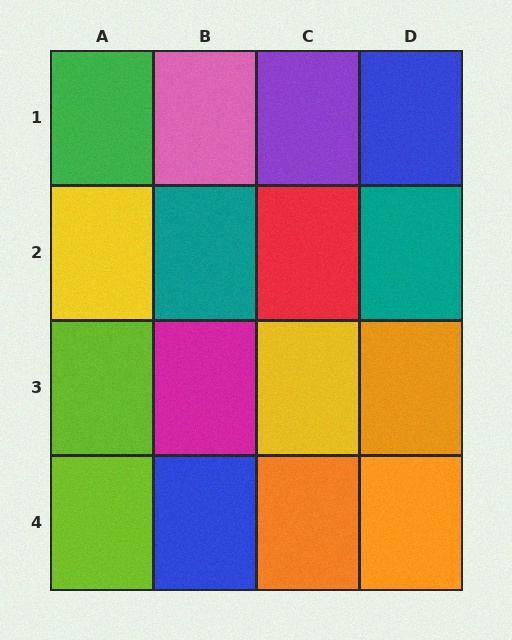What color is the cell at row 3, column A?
Lime.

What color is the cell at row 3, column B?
Magenta.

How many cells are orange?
3 cells are orange.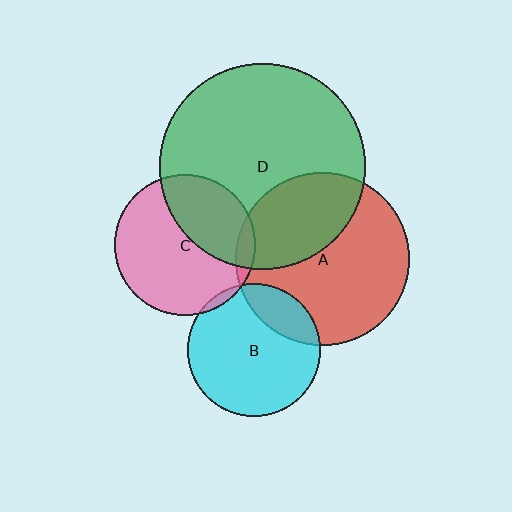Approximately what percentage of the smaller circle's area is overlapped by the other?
Approximately 35%.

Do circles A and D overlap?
Yes.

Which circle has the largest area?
Circle D (green).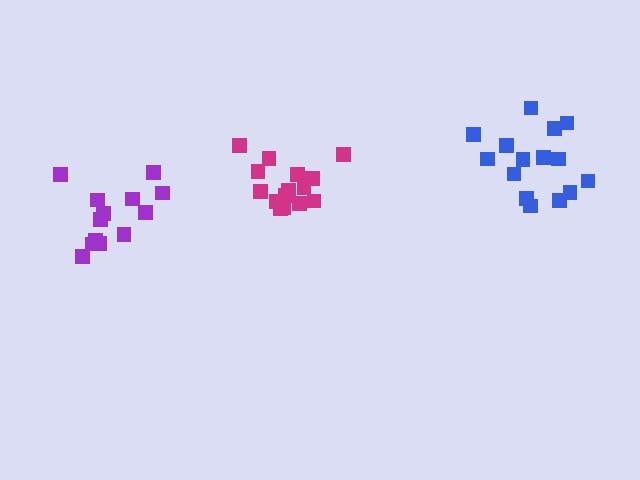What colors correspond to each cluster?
The clusters are colored: purple, blue, magenta.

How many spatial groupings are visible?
There are 3 spatial groupings.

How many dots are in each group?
Group 1: 13 dots, Group 2: 15 dots, Group 3: 15 dots (43 total).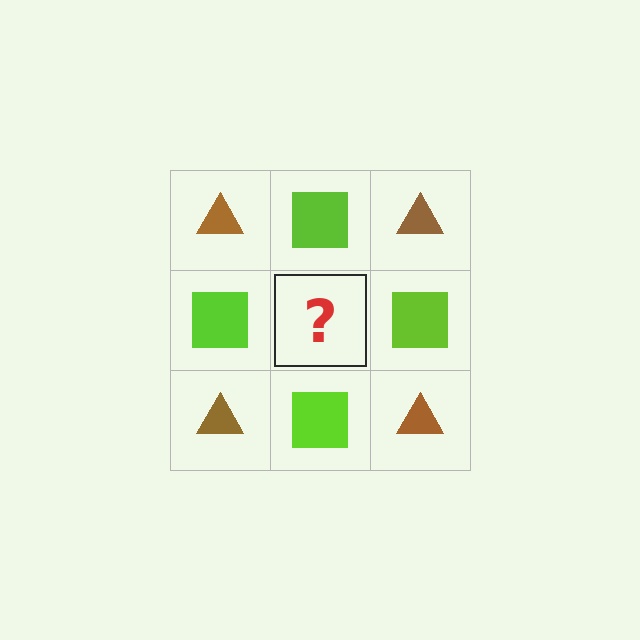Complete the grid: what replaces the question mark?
The question mark should be replaced with a brown triangle.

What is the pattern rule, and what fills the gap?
The rule is that it alternates brown triangle and lime square in a checkerboard pattern. The gap should be filled with a brown triangle.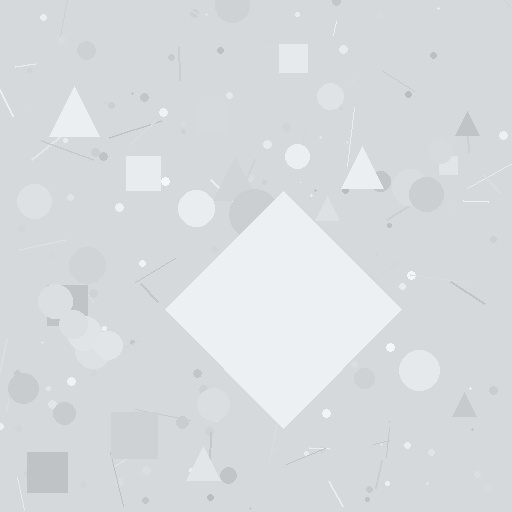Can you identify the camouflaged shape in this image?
The camouflaged shape is a diamond.